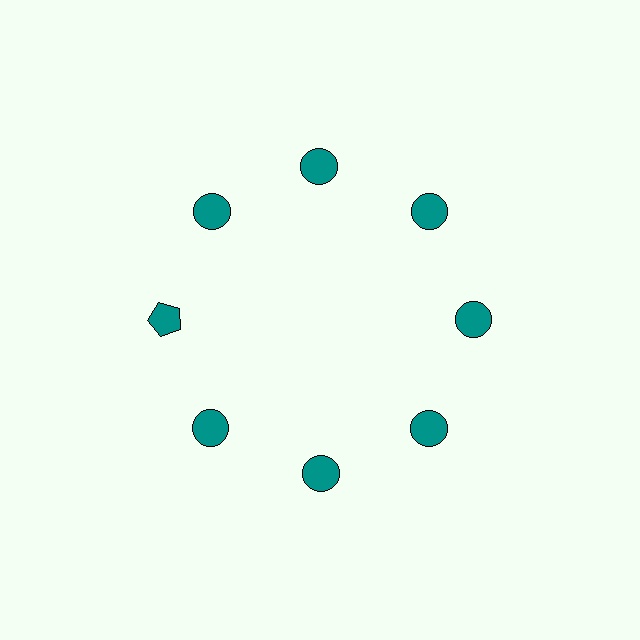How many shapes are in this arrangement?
There are 8 shapes arranged in a ring pattern.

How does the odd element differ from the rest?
It has a different shape: pentagon instead of circle.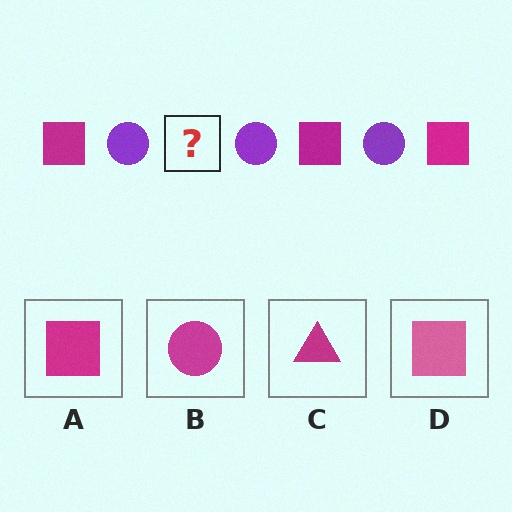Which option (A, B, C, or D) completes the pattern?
A.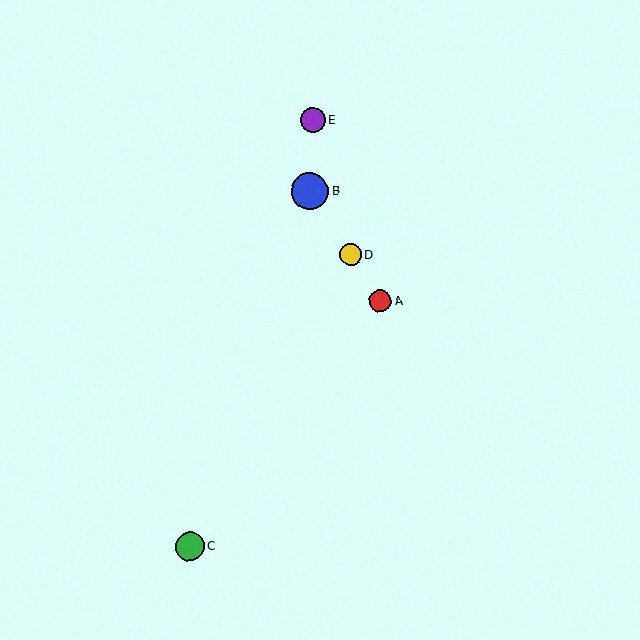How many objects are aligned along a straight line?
3 objects (A, B, D) are aligned along a straight line.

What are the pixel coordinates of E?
Object E is at (313, 120).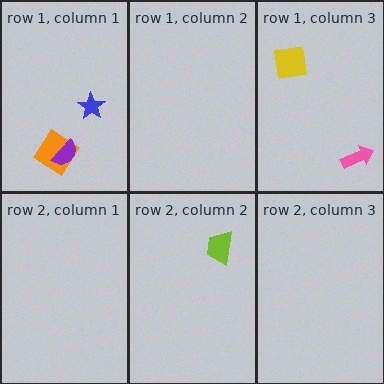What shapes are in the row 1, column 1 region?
The orange diamond, the blue star, the purple semicircle.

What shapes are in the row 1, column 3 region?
The yellow square, the pink arrow.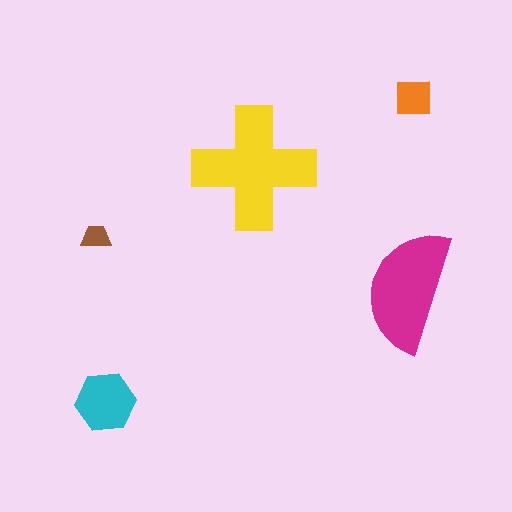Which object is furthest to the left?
The brown trapezoid is leftmost.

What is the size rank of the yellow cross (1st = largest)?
1st.